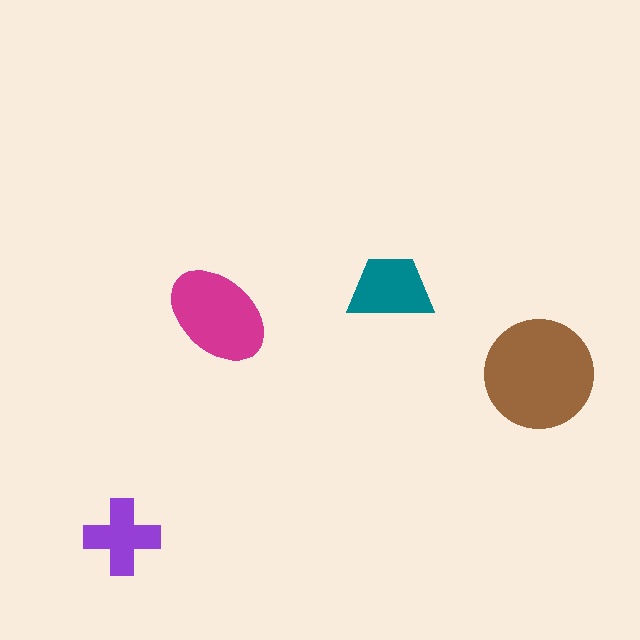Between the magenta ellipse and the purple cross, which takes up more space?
The magenta ellipse.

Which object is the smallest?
The purple cross.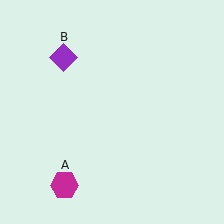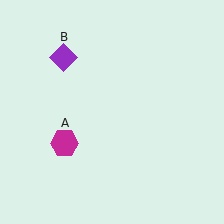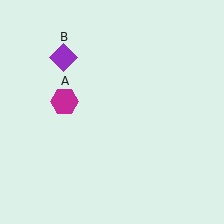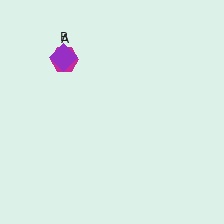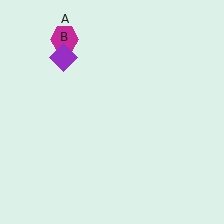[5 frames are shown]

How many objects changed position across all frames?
1 object changed position: magenta hexagon (object A).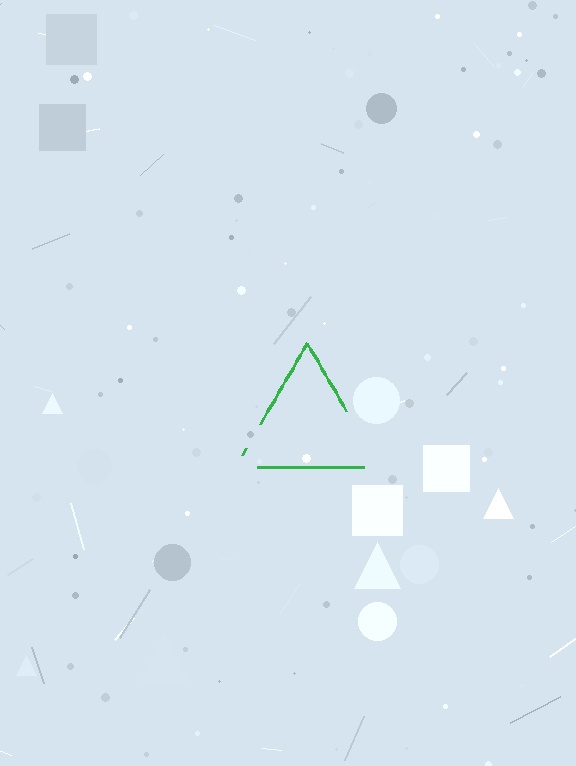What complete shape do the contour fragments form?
The contour fragments form a triangle.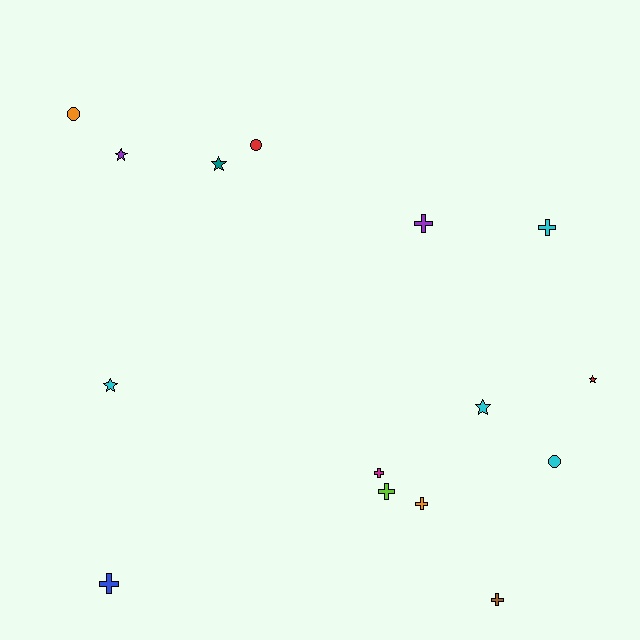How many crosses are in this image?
There are 7 crosses.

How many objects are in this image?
There are 15 objects.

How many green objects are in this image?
There are no green objects.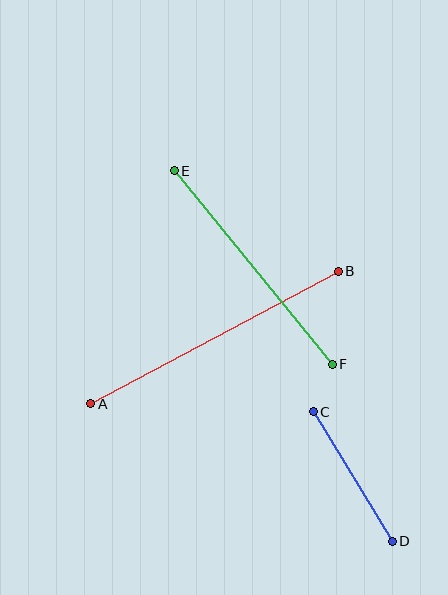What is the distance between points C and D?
The distance is approximately 152 pixels.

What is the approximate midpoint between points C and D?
The midpoint is at approximately (353, 477) pixels.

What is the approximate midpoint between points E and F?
The midpoint is at approximately (253, 267) pixels.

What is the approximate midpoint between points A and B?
The midpoint is at approximately (215, 337) pixels.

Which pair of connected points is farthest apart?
Points A and B are farthest apart.